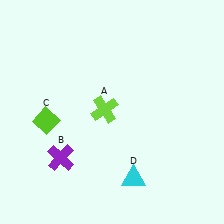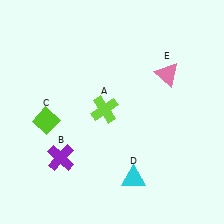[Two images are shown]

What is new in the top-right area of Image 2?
A pink triangle (E) was added in the top-right area of Image 2.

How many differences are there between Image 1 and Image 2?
There is 1 difference between the two images.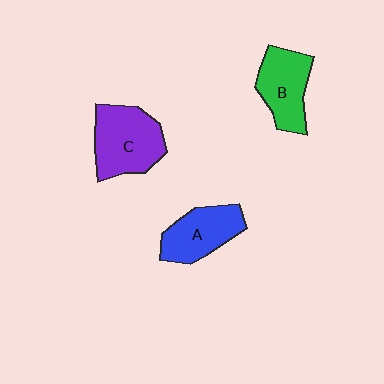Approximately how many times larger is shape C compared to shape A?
Approximately 1.2 times.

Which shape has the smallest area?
Shape A (blue).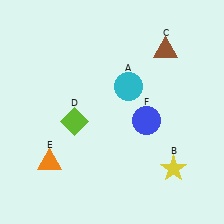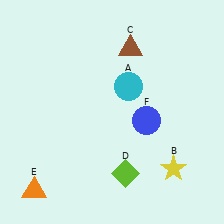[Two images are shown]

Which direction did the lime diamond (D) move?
The lime diamond (D) moved down.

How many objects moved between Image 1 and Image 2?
3 objects moved between the two images.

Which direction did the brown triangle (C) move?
The brown triangle (C) moved left.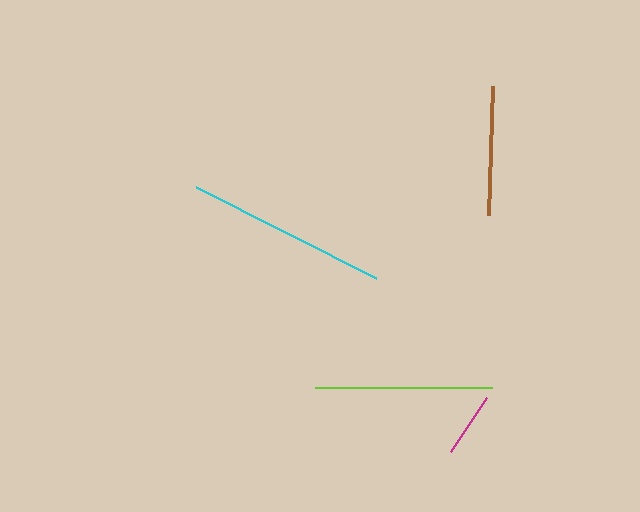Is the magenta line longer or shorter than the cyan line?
The cyan line is longer than the magenta line.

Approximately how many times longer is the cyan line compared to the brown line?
The cyan line is approximately 1.6 times the length of the brown line.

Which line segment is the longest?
The cyan line is the longest at approximately 201 pixels.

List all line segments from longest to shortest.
From longest to shortest: cyan, lime, brown, magenta.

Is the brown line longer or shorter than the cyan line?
The cyan line is longer than the brown line.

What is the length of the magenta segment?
The magenta segment is approximately 64 pixels long.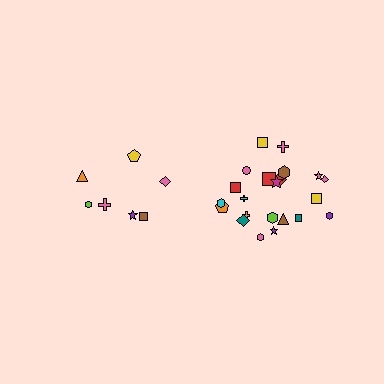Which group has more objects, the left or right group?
The right group.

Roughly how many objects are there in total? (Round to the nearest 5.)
Roughly 30 objects in total.